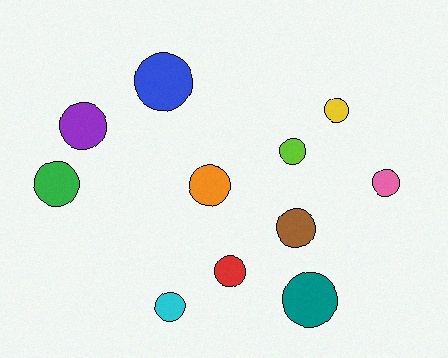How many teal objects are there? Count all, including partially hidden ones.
There is 1 teal object.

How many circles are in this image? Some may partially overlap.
There are 11 circles.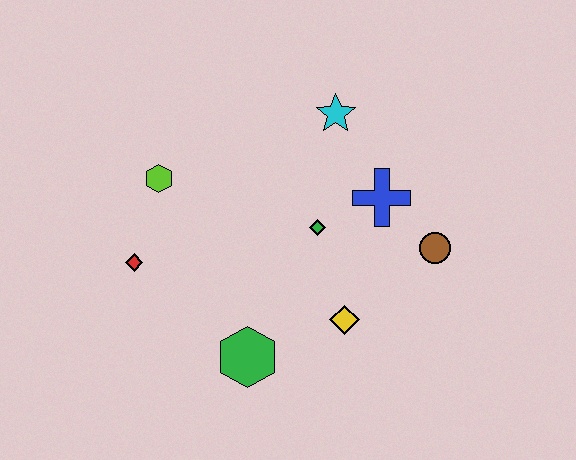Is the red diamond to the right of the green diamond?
No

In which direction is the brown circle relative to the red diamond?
The brown circle is to the right of the red diamond.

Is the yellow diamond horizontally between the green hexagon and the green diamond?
No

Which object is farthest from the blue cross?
The red diamond is farthest from the blue cross.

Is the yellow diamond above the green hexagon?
Yes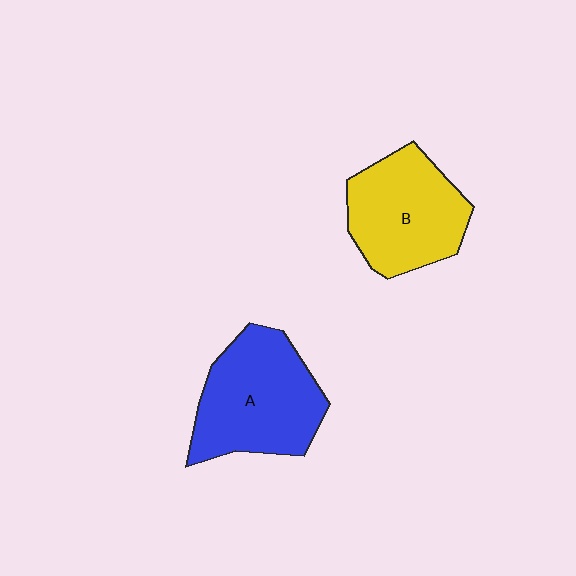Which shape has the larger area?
Shape A (blue).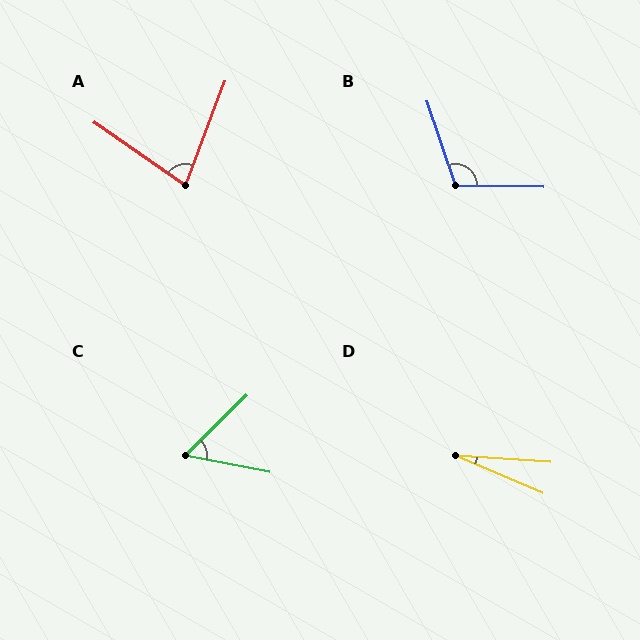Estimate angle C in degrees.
Approximately 56 degrees.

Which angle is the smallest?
D, at approximately 19 degrees.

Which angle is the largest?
B, at approximately 110 degrees.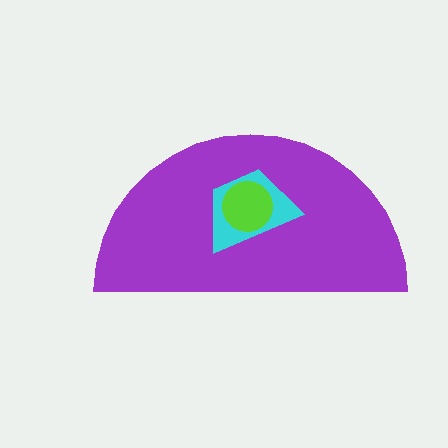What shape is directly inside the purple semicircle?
The cyan trapezoid.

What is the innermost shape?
The lime circle.